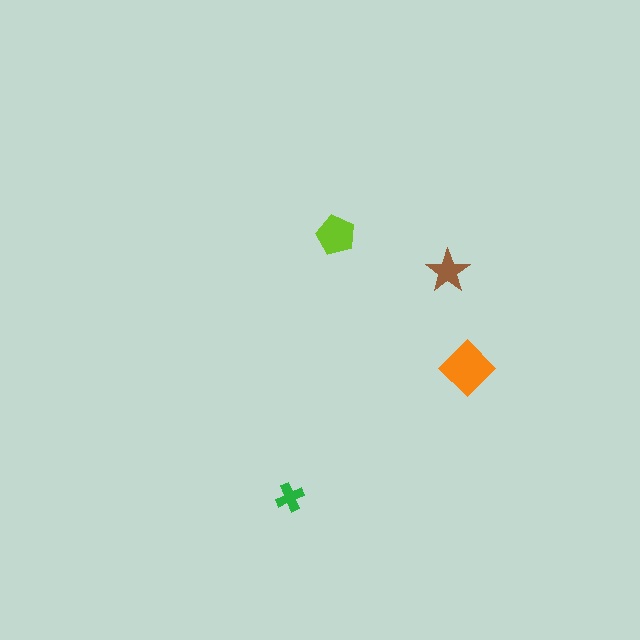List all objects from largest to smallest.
The orange diamond, the lime pentagon, the brown star, the green cross.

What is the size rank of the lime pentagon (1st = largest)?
2nd.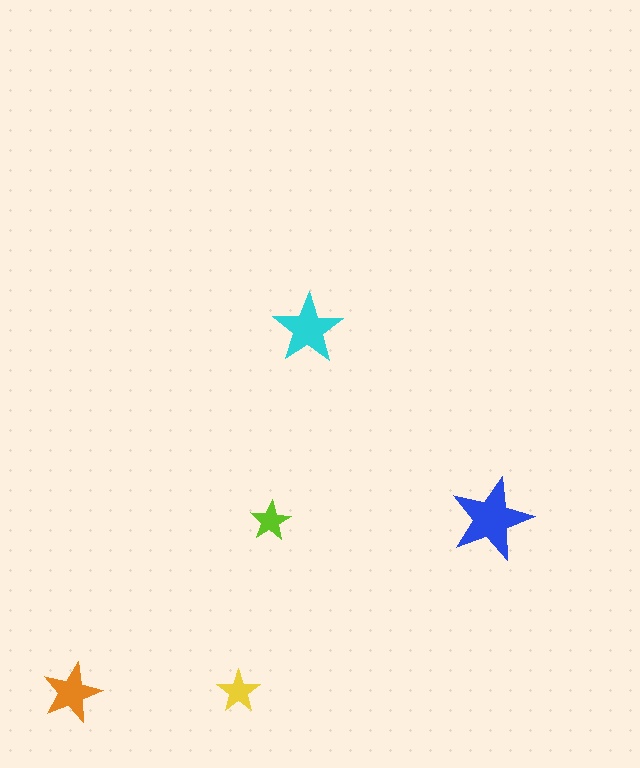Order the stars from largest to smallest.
the blue one, the cyan one, the orange one, the yellow one, the lime one.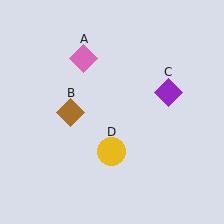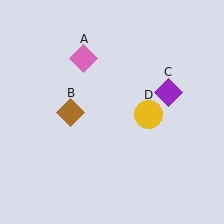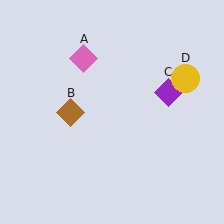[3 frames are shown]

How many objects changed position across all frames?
1 object changed position: yellow circle (object D).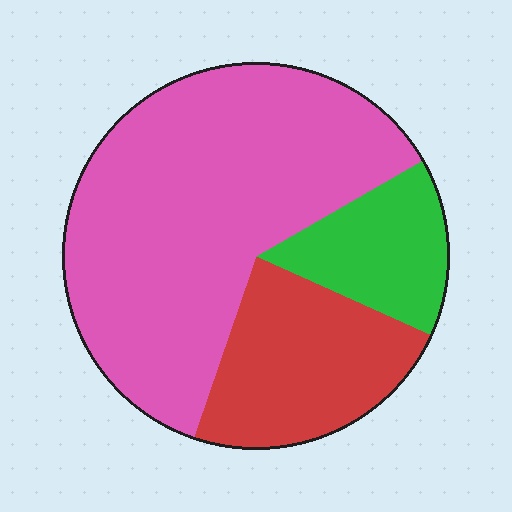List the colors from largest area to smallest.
From largest to smallest: pink, red, green.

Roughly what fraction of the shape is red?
Red takes up about one quarter (1/4) of the shape.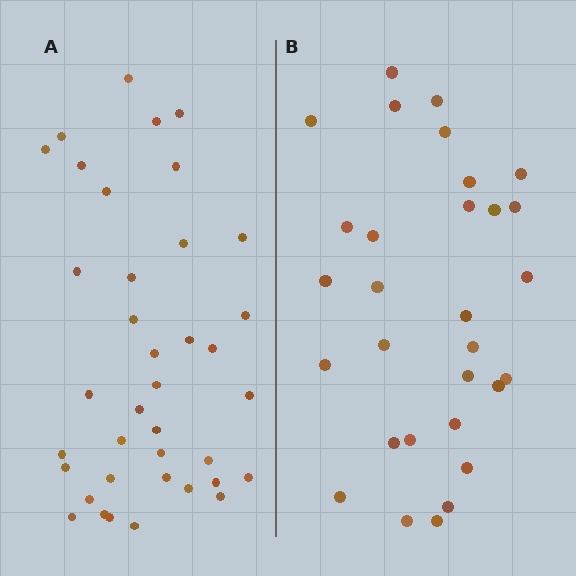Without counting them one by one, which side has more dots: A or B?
Region A (the left region) has more dots.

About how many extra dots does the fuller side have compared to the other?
Region A has roughly 8 or so more dots than region B.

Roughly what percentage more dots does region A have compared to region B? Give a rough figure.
About 25% more.